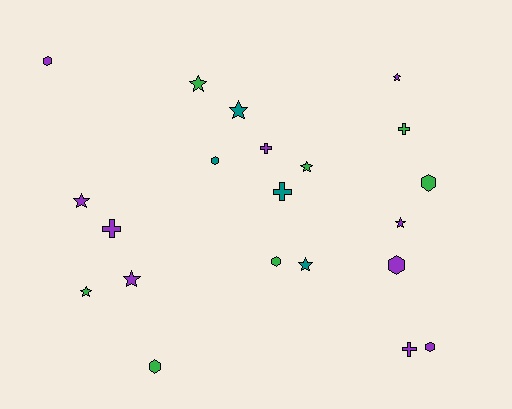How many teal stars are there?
There are 2 teal stars.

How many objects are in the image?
There are 21 objects.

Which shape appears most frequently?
Star, with 9 objects.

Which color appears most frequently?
Purple, with 10 objects.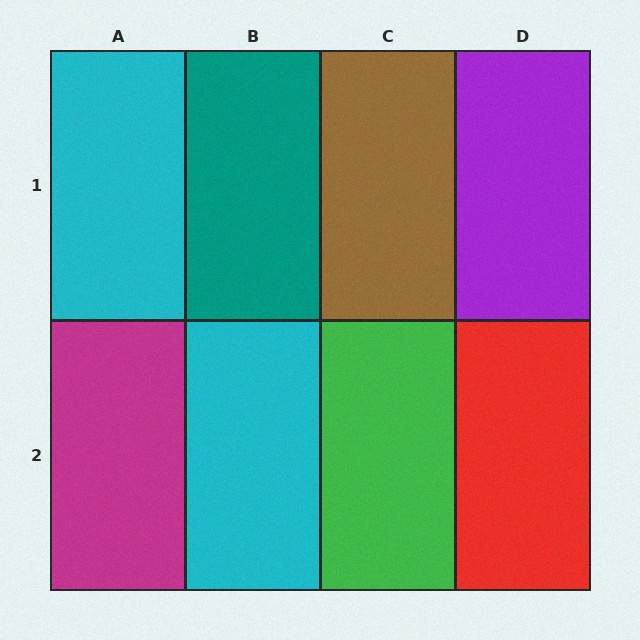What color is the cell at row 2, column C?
Green.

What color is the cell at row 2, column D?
Red.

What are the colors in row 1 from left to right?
Cyan, teal, brown, purple.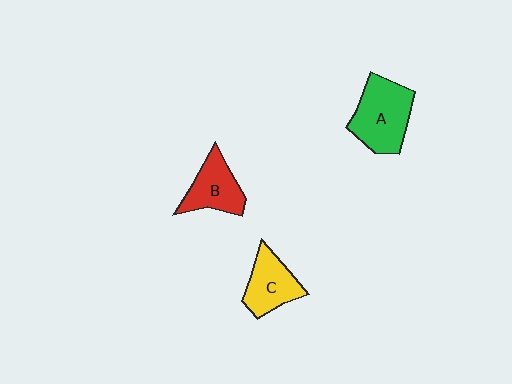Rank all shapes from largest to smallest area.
From largest to smallest: A (green), C (yellow), B (red).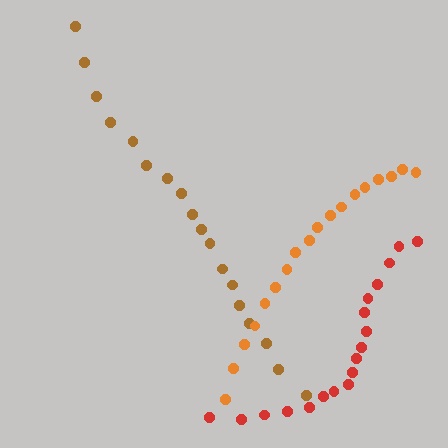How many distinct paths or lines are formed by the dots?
There are 3 distinct paths.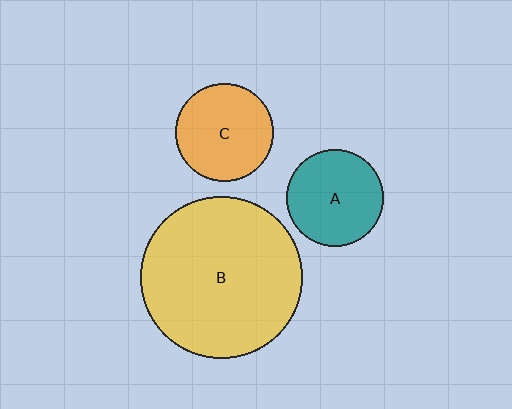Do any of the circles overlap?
No, none of the circles overlap.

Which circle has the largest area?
Circle B (yellow).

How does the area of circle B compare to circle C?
Approximately 2.7 times.